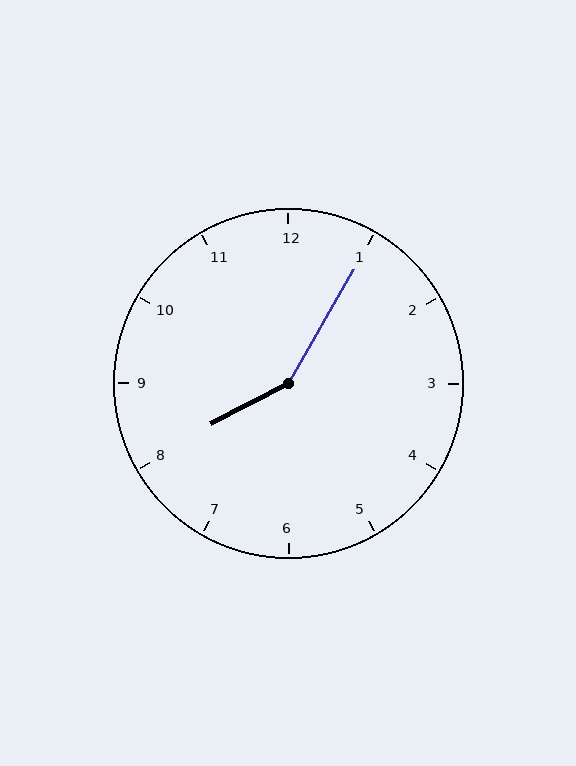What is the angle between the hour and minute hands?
Approximately 148 degrees.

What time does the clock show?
8:05.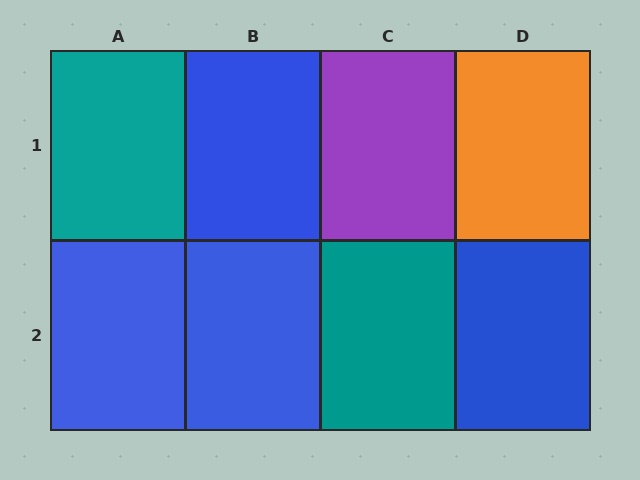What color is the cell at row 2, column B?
Blue.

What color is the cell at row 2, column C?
Teal.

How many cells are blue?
4 cells are blue.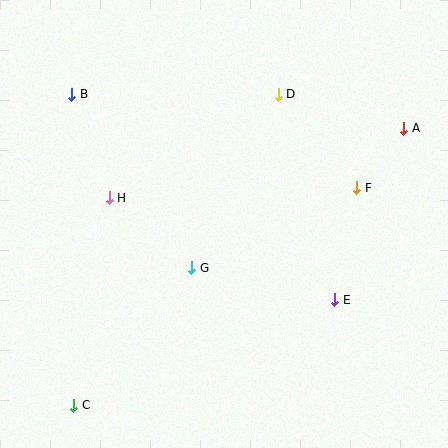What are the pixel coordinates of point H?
Point H is at (109, 198).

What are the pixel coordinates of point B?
Point B is at (72, 94).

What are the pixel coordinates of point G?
Point G is at (192, 268).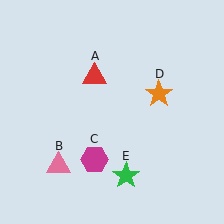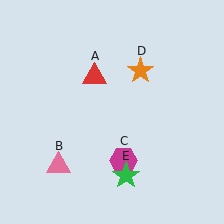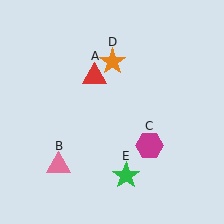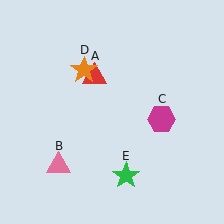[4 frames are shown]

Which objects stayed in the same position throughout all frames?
Red triangle (object A) and pink triangle (object B) and green star (object E) remained stationary.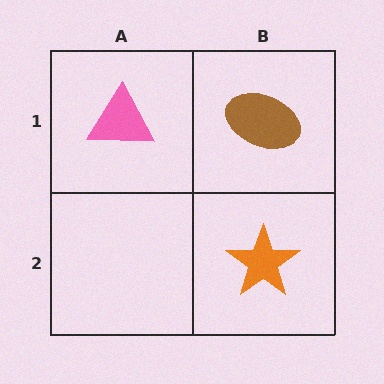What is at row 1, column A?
A pink triangle.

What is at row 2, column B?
An orange star.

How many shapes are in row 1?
2 shapes.